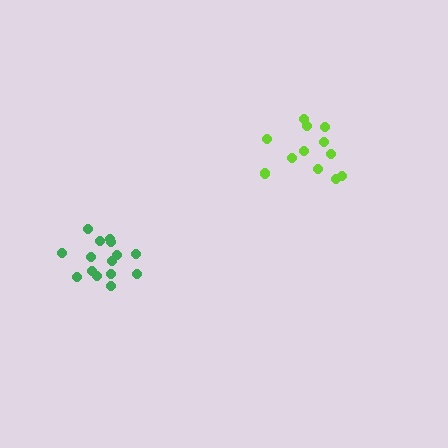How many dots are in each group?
Group 1: 12 dots, Group 2: 15 dots (27 total).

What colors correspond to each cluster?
The clusters are colored: lime, green.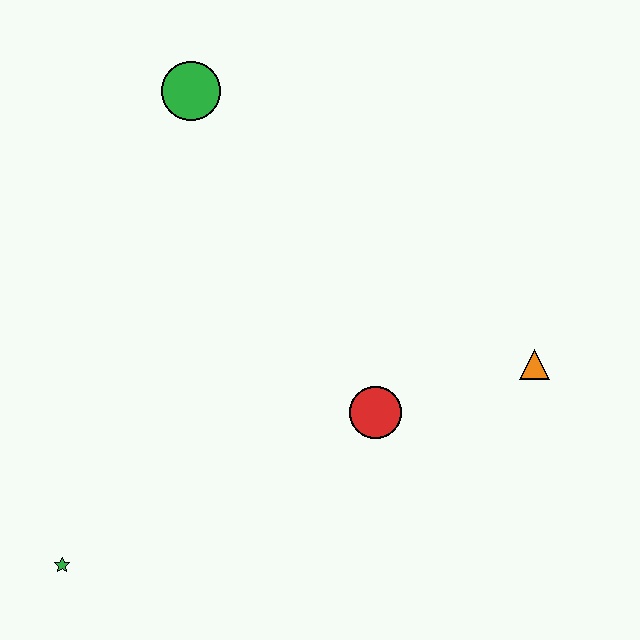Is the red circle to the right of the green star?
Yes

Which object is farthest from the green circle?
The green star is farthest from the green circle.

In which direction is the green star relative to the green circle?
The green star is below the green circle.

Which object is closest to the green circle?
The red circle is closest to the green circle.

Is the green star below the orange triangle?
Yes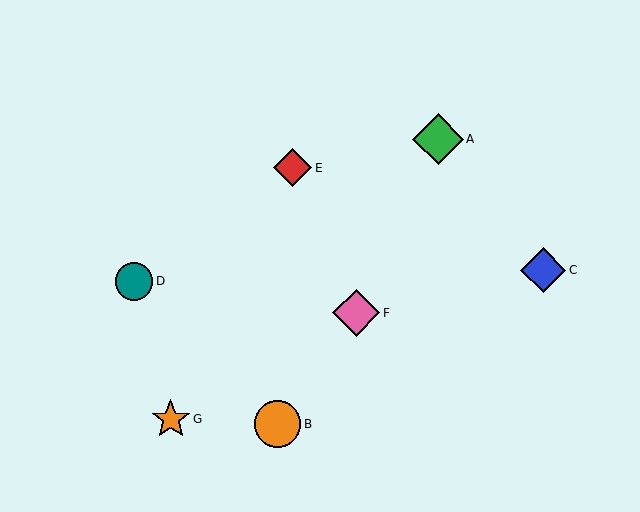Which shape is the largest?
The green diamond (labeled A) is the largest.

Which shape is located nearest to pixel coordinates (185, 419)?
The orange star (labeled G) at (171, 419) is nearest to that location.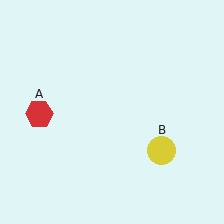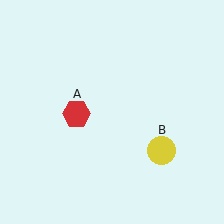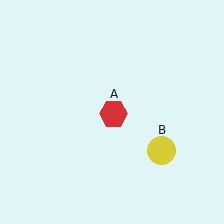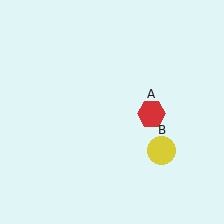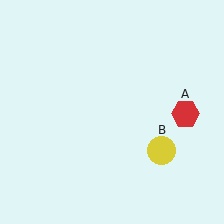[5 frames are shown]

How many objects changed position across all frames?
1 object changed position: red hexagon (object A).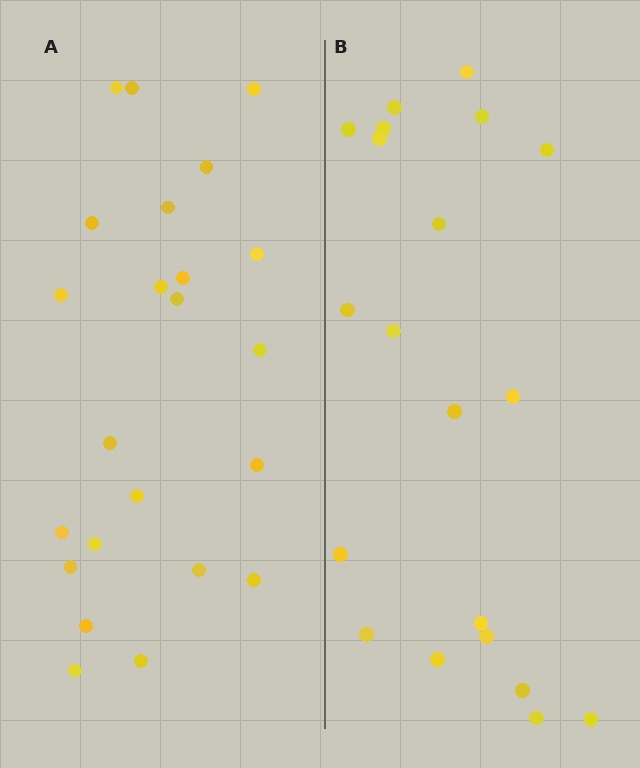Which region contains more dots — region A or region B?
Region A (the left region) has more dots.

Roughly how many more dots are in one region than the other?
Region A has just a few more — roughly 2 or 3 more dots than region B.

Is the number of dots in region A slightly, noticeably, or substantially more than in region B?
Region A has only slightly more — the two regions are fairly close. The ratio is roughly 1.1 to 1.